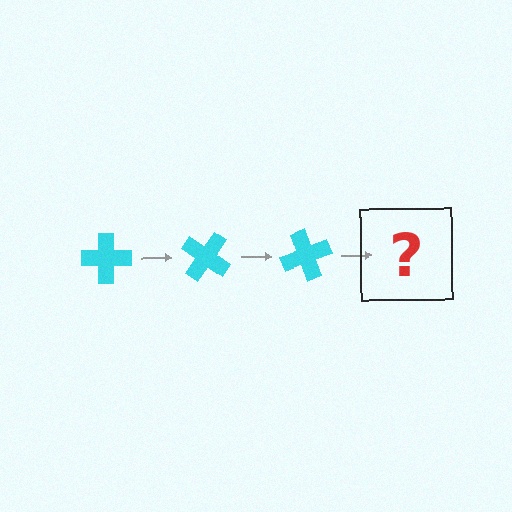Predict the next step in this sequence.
The next step is a cyan cross rotated 105 degrees.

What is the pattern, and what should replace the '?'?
The pattern is that the cross rotates 35 degrees each step. The '?' should be a cyan cross rotated 105 degrees.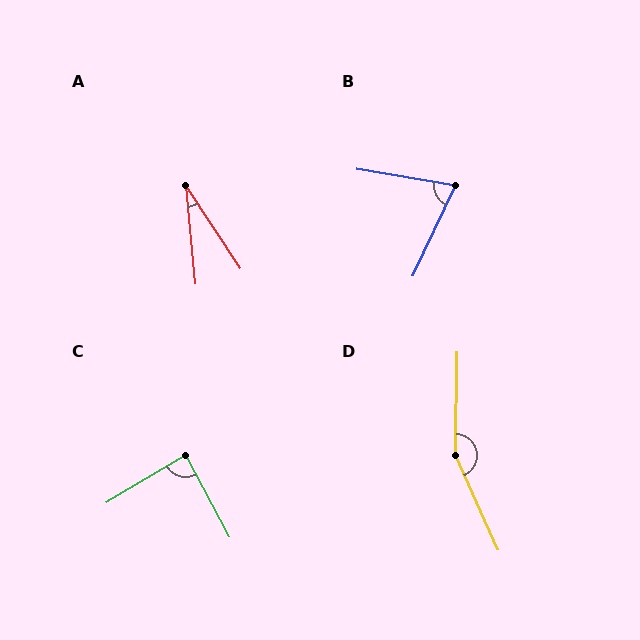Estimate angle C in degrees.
Approximately 87 degrees.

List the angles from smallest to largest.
A (28°), B (75°), C (87°), D (155°).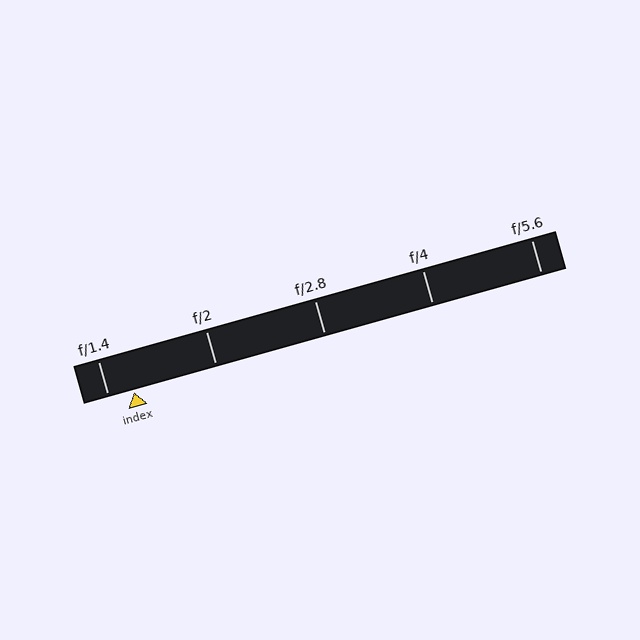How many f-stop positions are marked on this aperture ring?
There are 5 f-stop positions marked.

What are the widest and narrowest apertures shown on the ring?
The widest aperture shown is f/1.4 and the narrowest is f/5.6.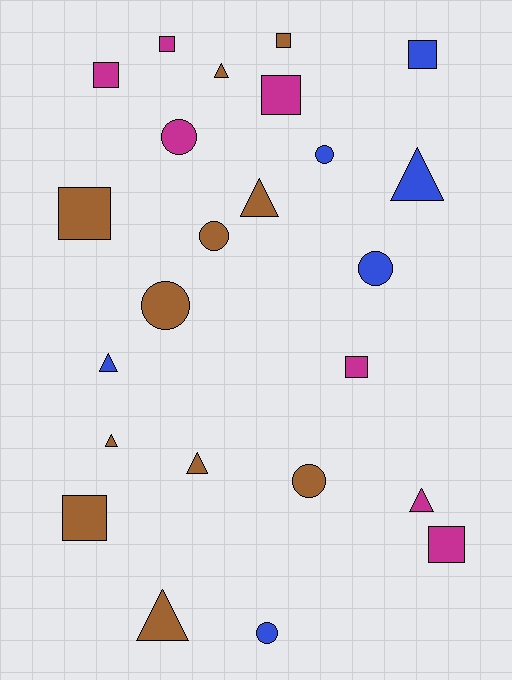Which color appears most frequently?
Brown, with 11 objects.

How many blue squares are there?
There is 1 blue square.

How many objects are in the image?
There are 24 objects.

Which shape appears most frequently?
Square, with 9 objects.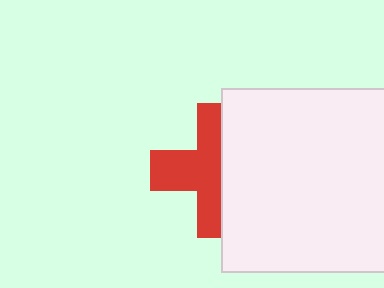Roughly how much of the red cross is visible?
About half of it is visible (roughly 55%).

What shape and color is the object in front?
The object in front is a white rectangle.